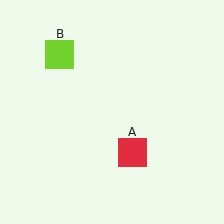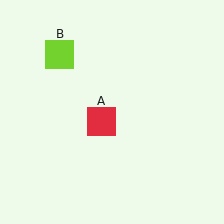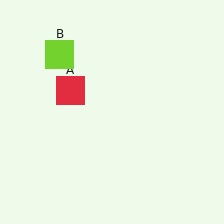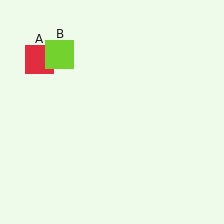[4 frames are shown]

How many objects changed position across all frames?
1 object changed position: red square (object A).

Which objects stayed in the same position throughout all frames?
Lime square (object B) remained stationary.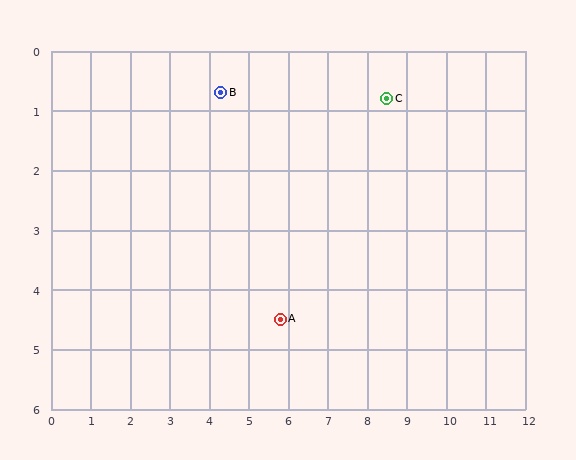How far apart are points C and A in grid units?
Points C and A are about 4.6 grid units apart.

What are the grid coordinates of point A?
Point A is at approximately (5.8, 4.5).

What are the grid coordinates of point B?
Point B is at approximately (4.3, 0.7).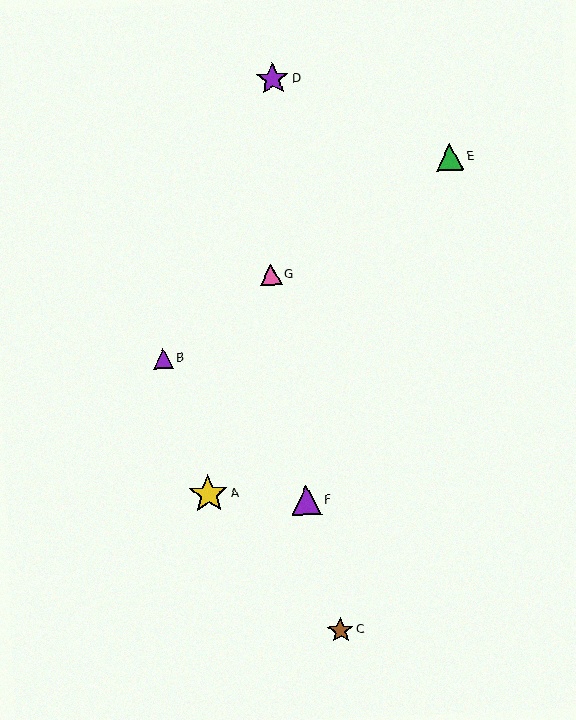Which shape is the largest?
The yellow star (labeled A) is the largest.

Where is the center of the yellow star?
The center of the yellow star is at (208, 494).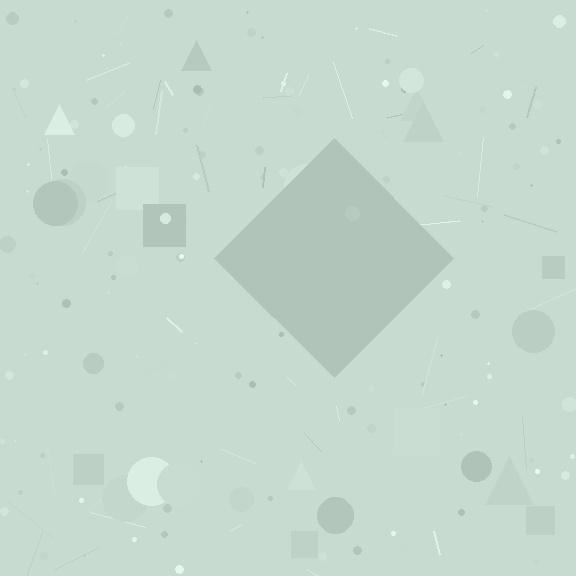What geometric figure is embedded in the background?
A diamond is embedded in the background.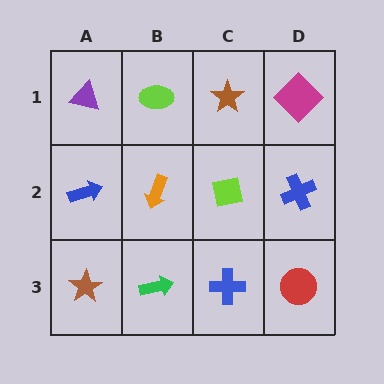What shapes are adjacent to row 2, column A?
A purple triangle (row 1, column A), a brown star (row 3, column A), an orange arrow (row 2, column B).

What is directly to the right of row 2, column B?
A lime square.